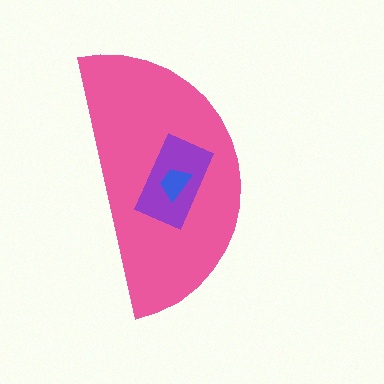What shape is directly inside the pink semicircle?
The purple rectangle.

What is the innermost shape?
The blue trapezoid.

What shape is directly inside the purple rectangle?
The blue trapezoid.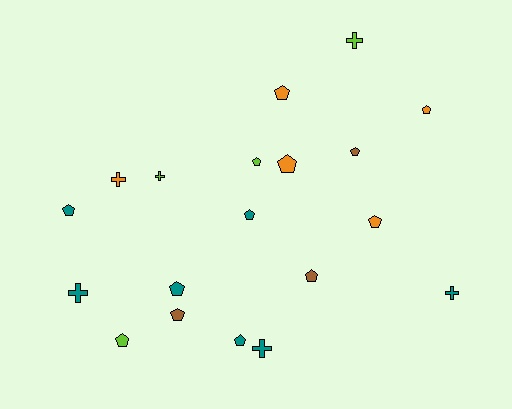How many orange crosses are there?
There is 1 orange cross.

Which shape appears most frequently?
Pentagon, with 13 objects.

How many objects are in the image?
There are 19 objects.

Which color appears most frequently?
Teal, with 7 objects.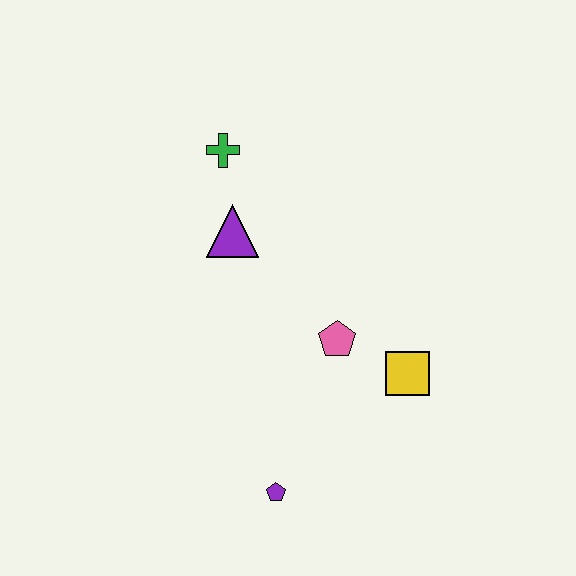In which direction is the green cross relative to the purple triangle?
The green cross is above the purple triangle.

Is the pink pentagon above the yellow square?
Yes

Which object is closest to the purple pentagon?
The pink pentagon is closest to the purple pentagon.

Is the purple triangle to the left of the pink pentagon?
Yes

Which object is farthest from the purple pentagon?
The green cross is farthest from the purple pentagon.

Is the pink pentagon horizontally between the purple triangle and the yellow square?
Yes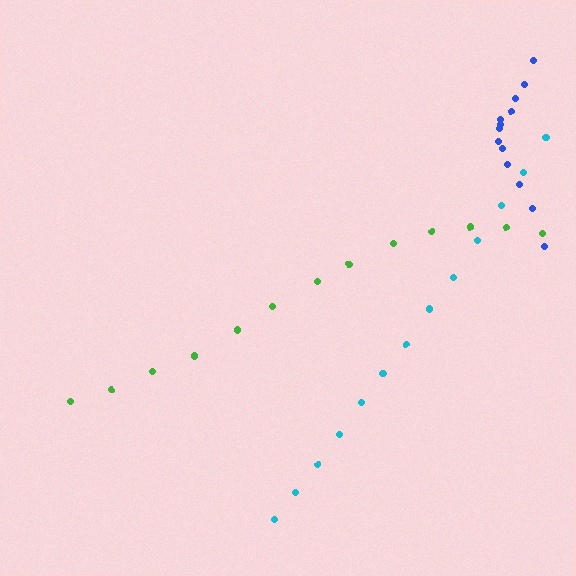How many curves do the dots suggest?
There are 3 distinct paths.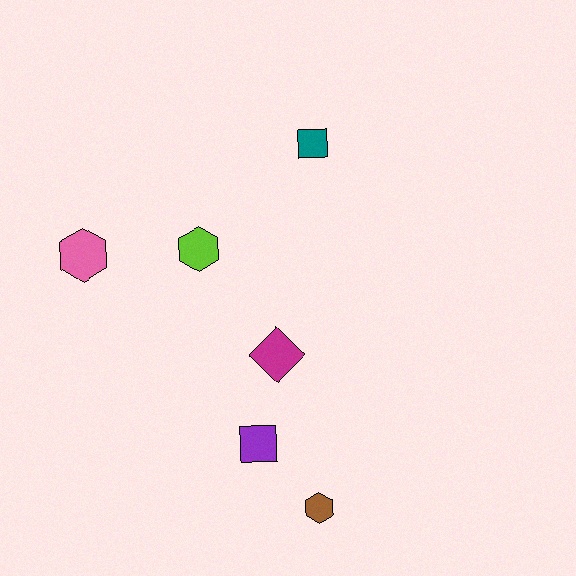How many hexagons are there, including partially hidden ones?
There are 3 hexagons.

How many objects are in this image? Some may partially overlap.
There are 6 objects.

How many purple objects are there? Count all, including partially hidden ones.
There is 1 purple object.